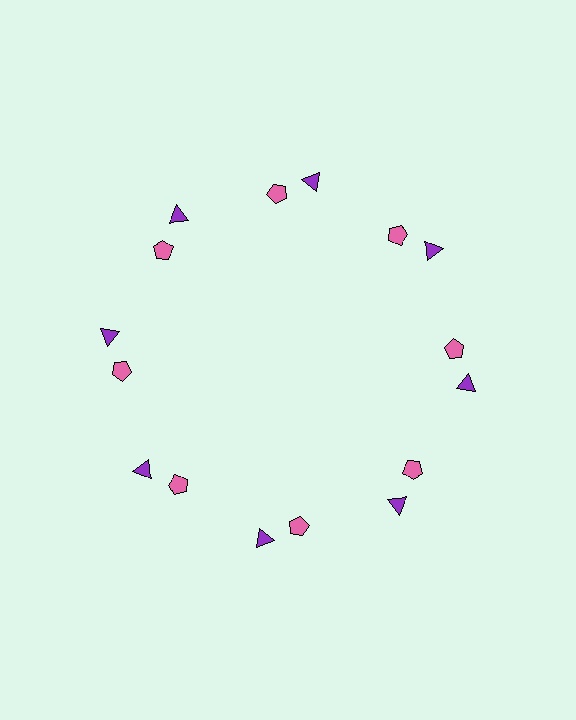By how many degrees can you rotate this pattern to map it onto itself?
The pattern maps onto itself every 45 degrees of rotation.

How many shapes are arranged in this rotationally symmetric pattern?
There are 16 shapes, arranged in 8 groups of 2.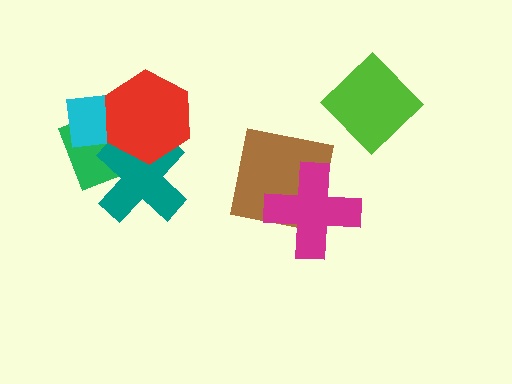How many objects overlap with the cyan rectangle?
3 objects overlap with the cyan rectangle.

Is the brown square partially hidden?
Yes, it is partially covered by another shape.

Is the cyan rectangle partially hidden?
Yes, it is partially covered by another shape.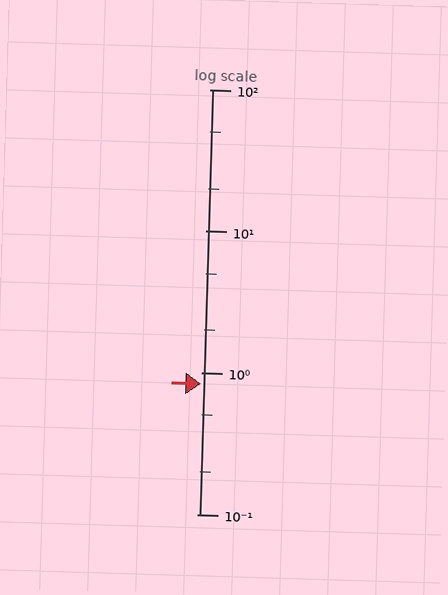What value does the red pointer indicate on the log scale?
The pointer indicates approximately 0.84.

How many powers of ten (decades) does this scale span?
The scale spans 3 decades, from 0.1 to 100.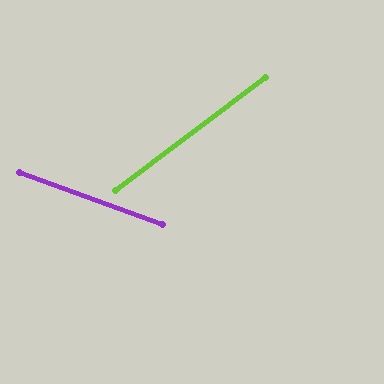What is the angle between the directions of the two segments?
Approximately 57 degrees.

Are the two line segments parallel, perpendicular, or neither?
Neither parallel nor perpendicular — they differ by about 57°.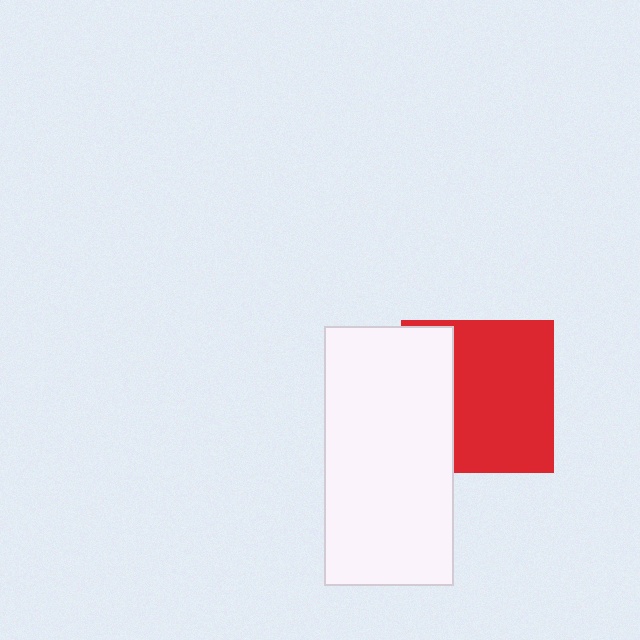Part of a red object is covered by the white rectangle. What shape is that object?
It is a square.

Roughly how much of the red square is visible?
Most of it is visible (roughly 67%).